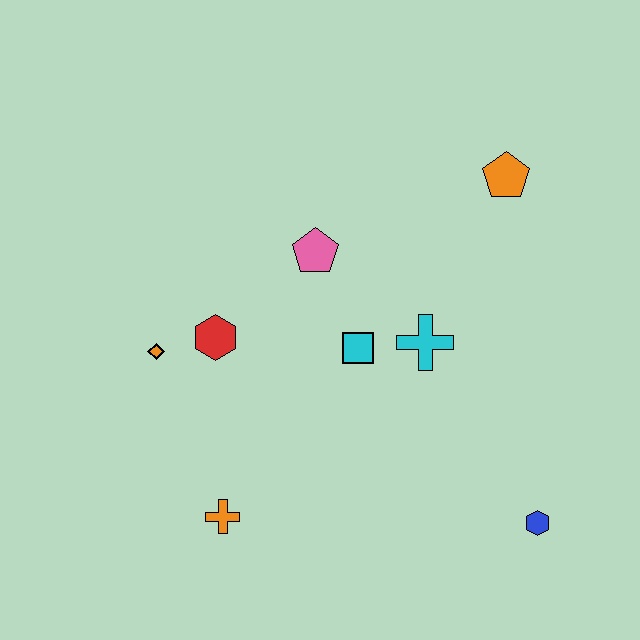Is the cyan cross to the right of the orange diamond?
Yes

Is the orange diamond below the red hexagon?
Yes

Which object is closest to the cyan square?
The cyan cross is closest to the cyan square.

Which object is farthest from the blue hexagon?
The orange diamond is farthest from the blue hexagon.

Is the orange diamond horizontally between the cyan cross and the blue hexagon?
No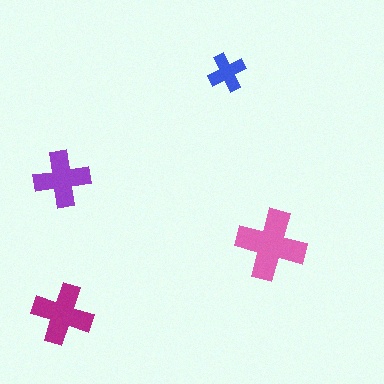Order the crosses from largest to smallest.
the pink one, the magenta one, the purple one, the blue one.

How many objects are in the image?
There are 4 objects in the image.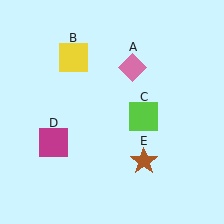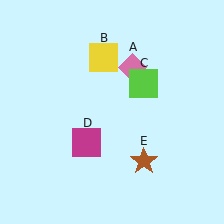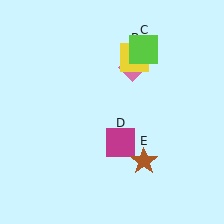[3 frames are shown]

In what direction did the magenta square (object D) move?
The magenta square (object D) moved right.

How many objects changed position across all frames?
3 objects changed position: yellow square (object B), lime square (object C), magenta square (object D).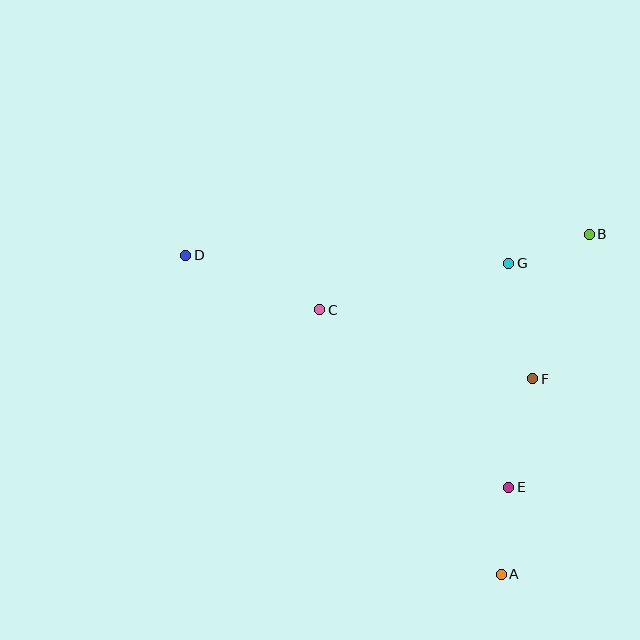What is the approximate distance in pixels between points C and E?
The distance between C and E is approximately 259 pixels.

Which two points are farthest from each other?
Points A and D are farthest from each other.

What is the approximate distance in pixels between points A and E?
The distance between A and E is approximately 87 pixels.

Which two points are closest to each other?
Points B and G are closest to each other.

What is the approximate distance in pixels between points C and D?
The distance between C and D is approximately 145 pixels.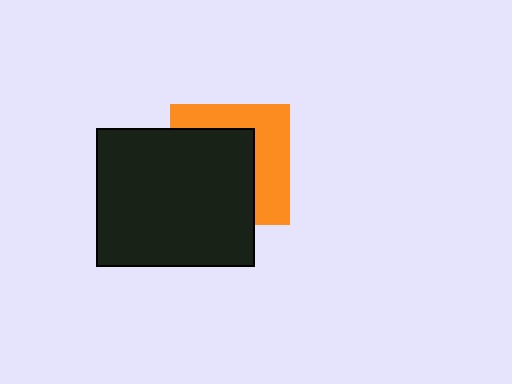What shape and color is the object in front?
The object in front is a black rectangle.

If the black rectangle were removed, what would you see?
You would see the complete orange square.